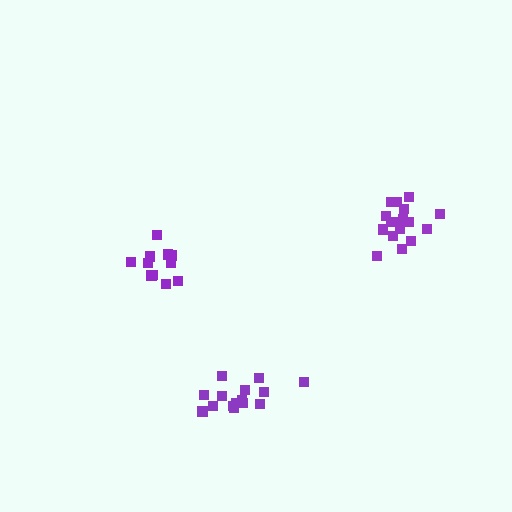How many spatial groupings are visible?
There are 3 spatial groupings.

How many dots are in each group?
Group 1: 11 dots, Group 2: 17 dots, Group 3: 15 dots (43 total).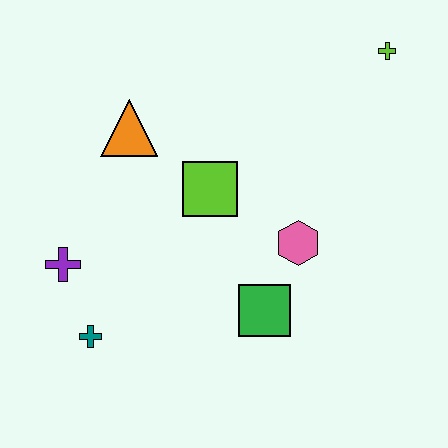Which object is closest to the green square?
The pink hexagon is closest to the green square.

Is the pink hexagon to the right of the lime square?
Yes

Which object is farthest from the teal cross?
The lime cross is farthest from the teal cross.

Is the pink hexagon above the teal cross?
Yes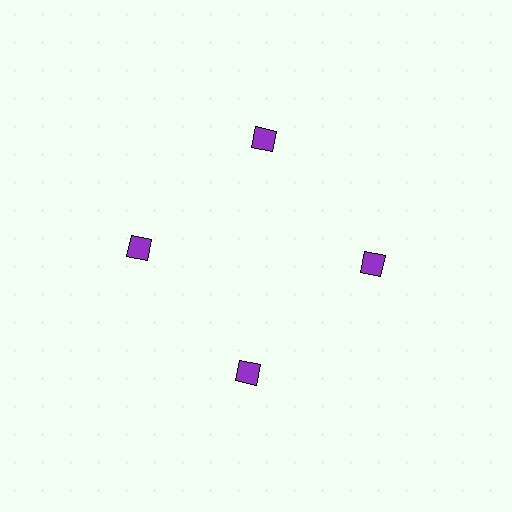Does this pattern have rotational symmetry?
Yes, this pattern has 4-fold rotational symmetry. It looks the same after rotating 90 degrees around the center.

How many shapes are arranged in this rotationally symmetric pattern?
There are 4 shapes, arranged in 4 groups of 1.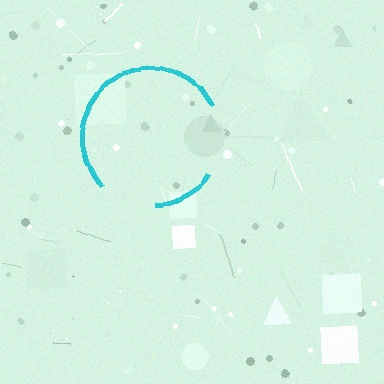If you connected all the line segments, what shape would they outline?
They would outline a circle.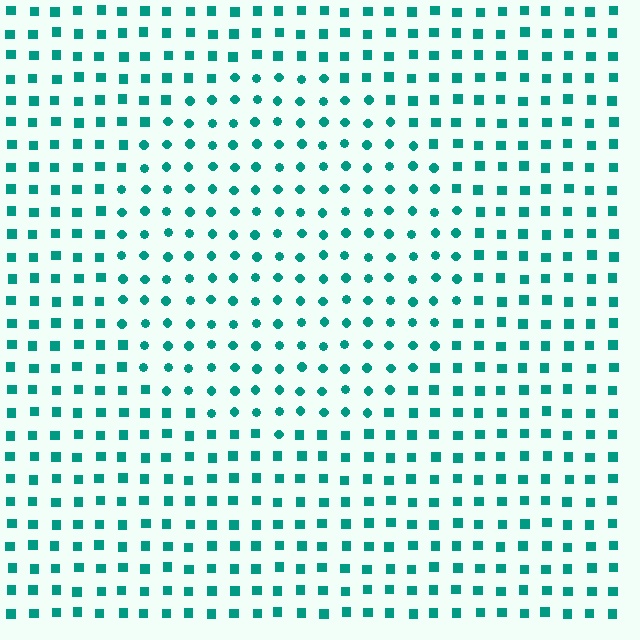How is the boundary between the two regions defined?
The boundary is defined by a change in element shape: circles inside vs. squares outside. All elements share the same color and spacing.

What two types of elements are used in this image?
The image uses circles inside the circle region and squares outside it.